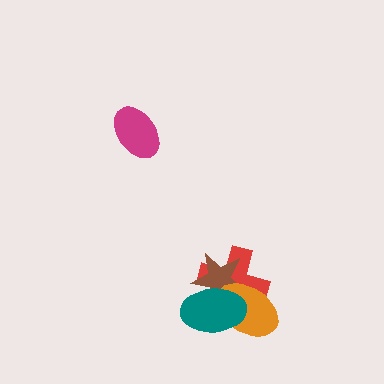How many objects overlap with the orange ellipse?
3 objects overlap with the orange ellipse.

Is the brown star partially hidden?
Yes, it is partially covered by another shape.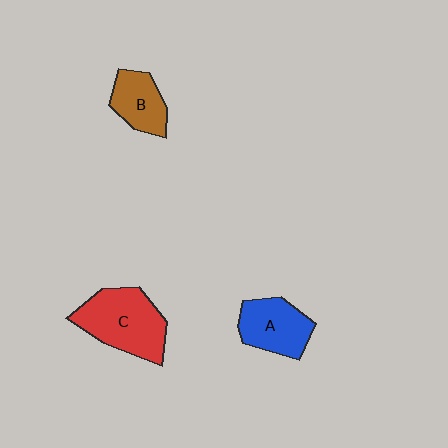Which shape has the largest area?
Shape C (red).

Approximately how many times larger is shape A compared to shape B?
Approximately 1.2 times.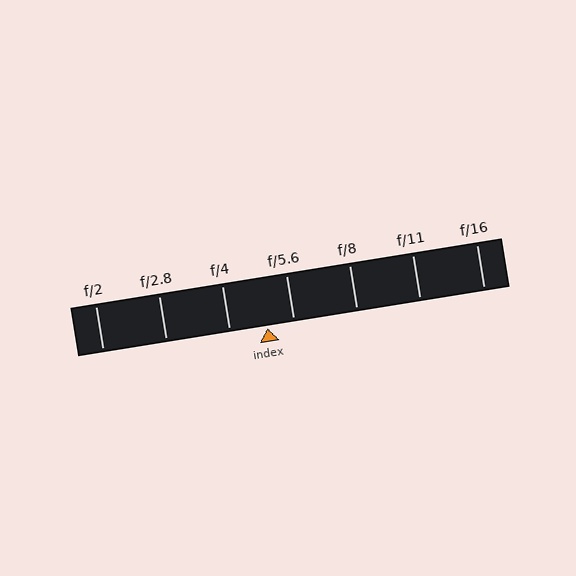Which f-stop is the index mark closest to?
The index mark is closest to f/5.6.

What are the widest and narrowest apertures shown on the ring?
The widest aperture shown is f/2 and the narrowest is f/16.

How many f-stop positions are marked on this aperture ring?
There are 7 f-stop positions marked.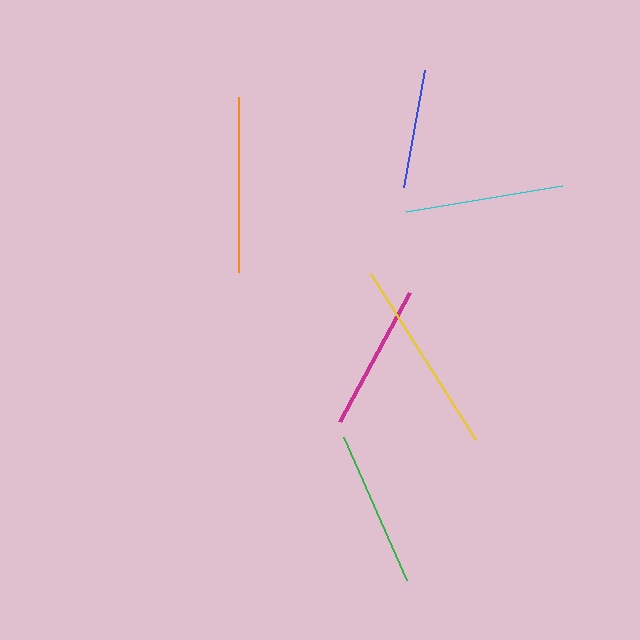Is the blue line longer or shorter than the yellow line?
The yellow line is longer than the blue line.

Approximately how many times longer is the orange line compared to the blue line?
The orange line is approximately 1.5 times the length of the blue line.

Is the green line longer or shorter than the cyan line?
The cyan line is longer than the green line.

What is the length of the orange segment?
The orange segment is approximately 175 pixels long.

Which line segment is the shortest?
The blue line is the shortest at approximately 119 pixels.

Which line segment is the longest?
The yellow line is the longest at approximately 196 pixels.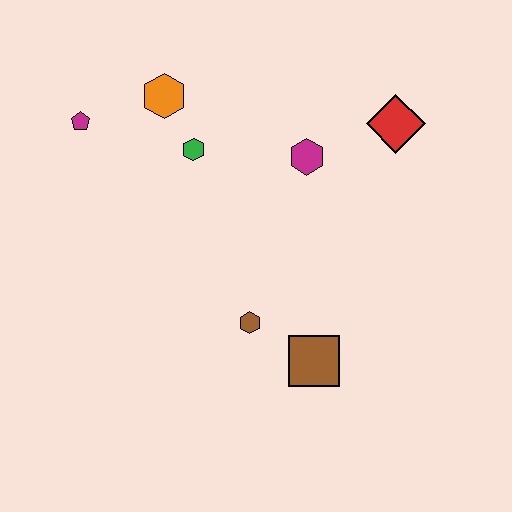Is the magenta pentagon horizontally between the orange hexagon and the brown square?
No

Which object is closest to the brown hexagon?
The brown square is closest to the brown hexagon.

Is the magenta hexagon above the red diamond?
No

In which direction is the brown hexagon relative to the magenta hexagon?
The brown hexagon is below the magenta hexagon.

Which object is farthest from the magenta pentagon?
The brown square is farthest from the magenta pentagon.